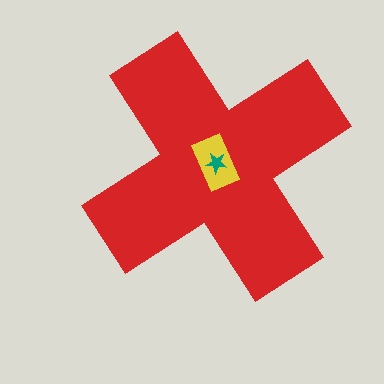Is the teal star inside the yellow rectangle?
Yes.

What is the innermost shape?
The teal star.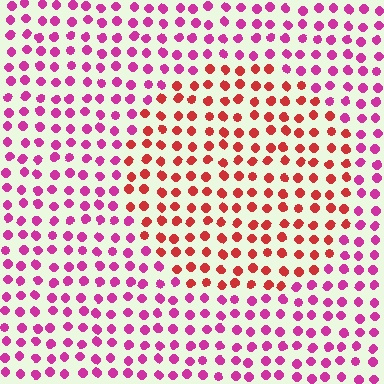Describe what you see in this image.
The image is filled with small magenta elements in a uniform arrangement. A circle-shaped region is visible where the elements are tinted to a slightly different hue, forming a subtle color boundary.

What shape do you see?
I see a circle.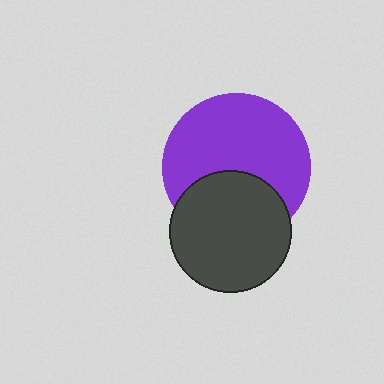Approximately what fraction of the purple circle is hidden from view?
Roughly 35% of the purple circle is hidden behind the dark gray circle.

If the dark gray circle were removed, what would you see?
You would see the complete purple circle.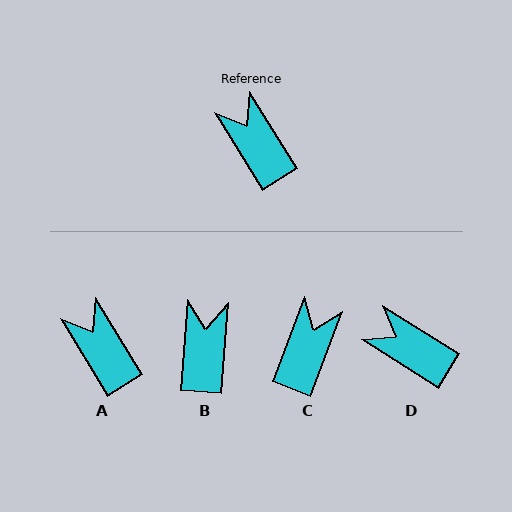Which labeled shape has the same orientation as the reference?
A.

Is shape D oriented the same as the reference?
No, it is off by about 27 degrees.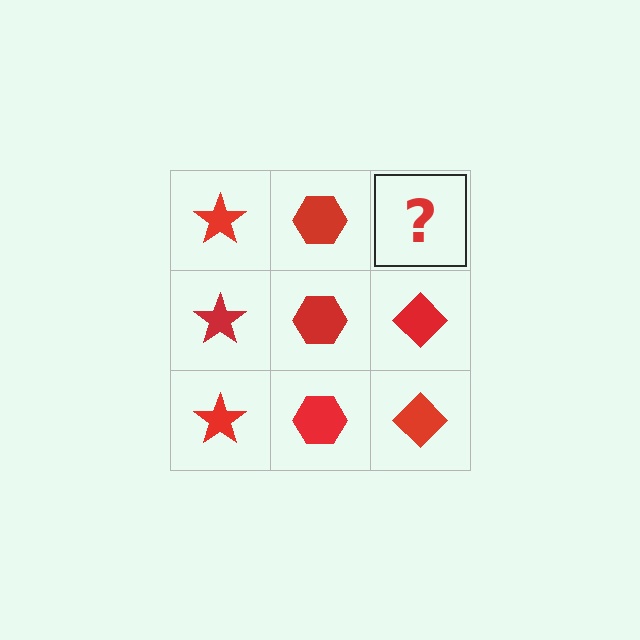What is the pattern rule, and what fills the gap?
The rule is that each column has a consistent shape. The gap should be filled with a red diamond.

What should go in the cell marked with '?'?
The missing cell should contain a red diamond.